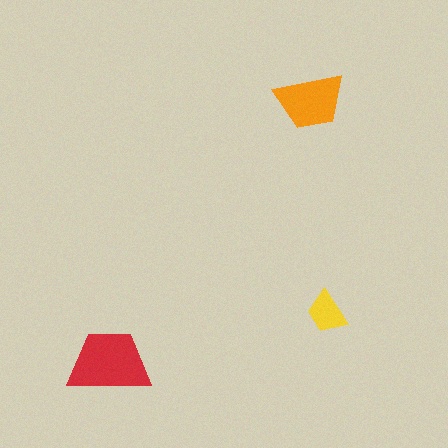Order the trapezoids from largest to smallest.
the red one, the orange one, the yellow one.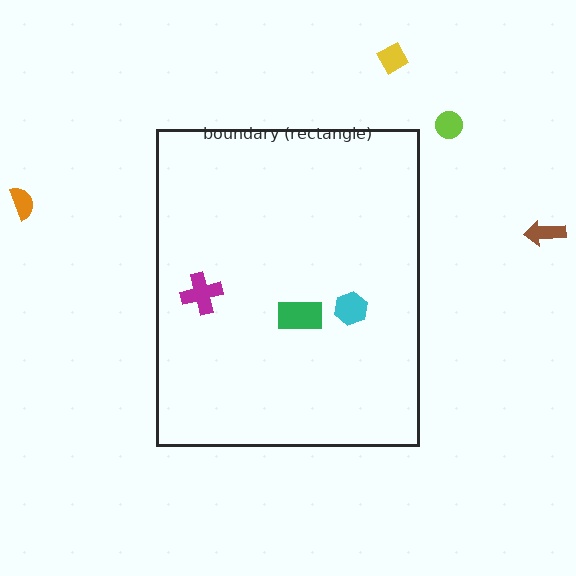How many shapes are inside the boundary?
3 inside, 4 outside.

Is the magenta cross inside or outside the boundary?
Inside.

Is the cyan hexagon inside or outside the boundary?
Inside.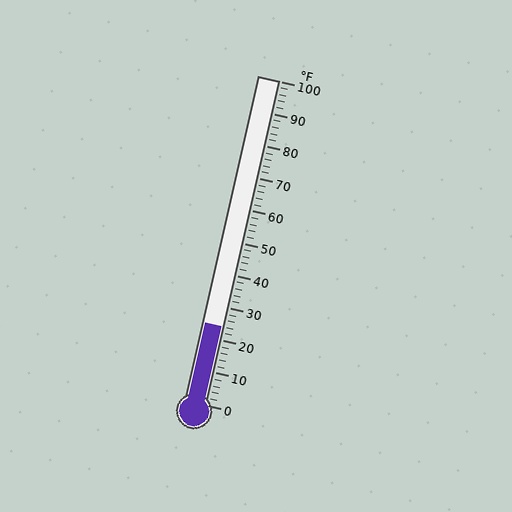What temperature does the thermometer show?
The thermometer shows approximately 24°F.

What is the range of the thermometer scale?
The thermometer scale ranges from 0°F to 100°F.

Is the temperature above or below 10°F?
The temperature is above 10°F.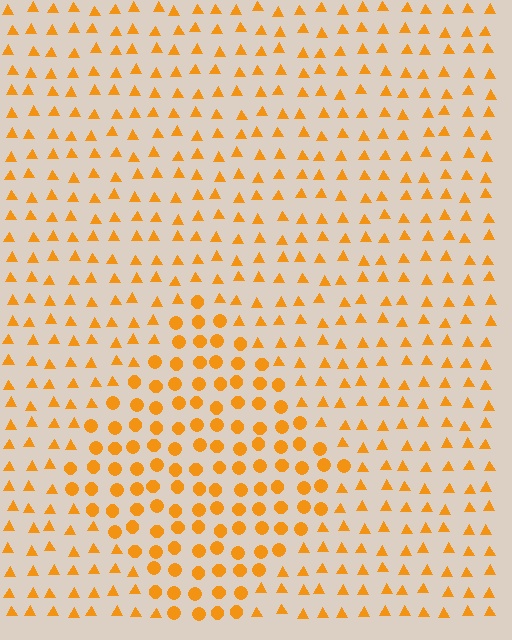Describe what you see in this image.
The image is filled with small orange elements arranged in a uniform grid. A diamond-shaped region contains circles, while the surrounding area contains triangles. The boundary is defined purely by the change in element shape.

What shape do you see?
I see a diamond.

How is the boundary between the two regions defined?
The boundary is defined by a change in element shape: circles inside vs. triangles outside. All elements share the same color and spacing.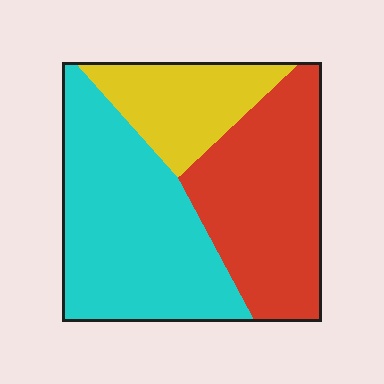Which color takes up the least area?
Yellow, at roughly 20%.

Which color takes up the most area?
Cyan, at roughly 45%.